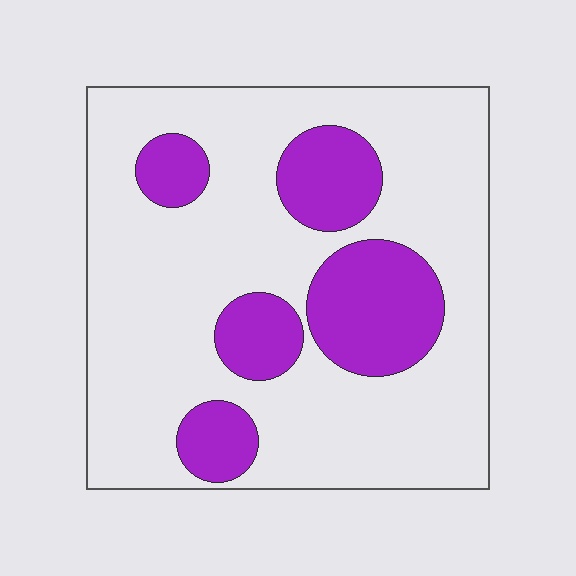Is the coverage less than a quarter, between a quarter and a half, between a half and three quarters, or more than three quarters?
Less than a quarter.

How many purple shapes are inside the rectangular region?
5.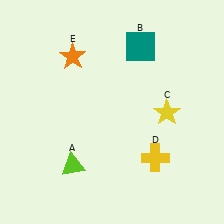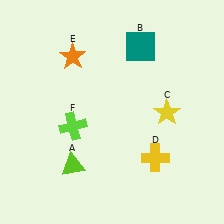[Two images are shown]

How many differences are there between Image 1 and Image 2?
There is 1 difference between the two images.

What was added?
A lime cross (F) was added in Image 2.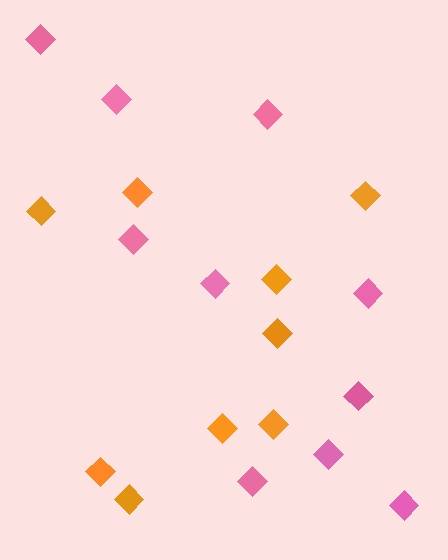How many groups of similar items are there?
There are 2 groups: one group of pink diamonds (10) and one group of orange diamonds (9).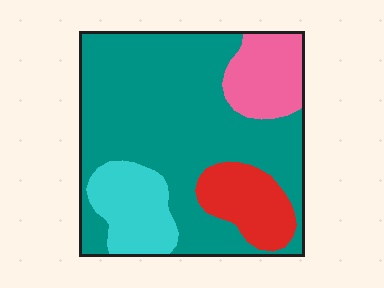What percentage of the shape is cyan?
Cyan covers 13% of the shape.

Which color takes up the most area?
Teal, at roughly 65%.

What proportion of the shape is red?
Red takes up less than a sixth of the shape.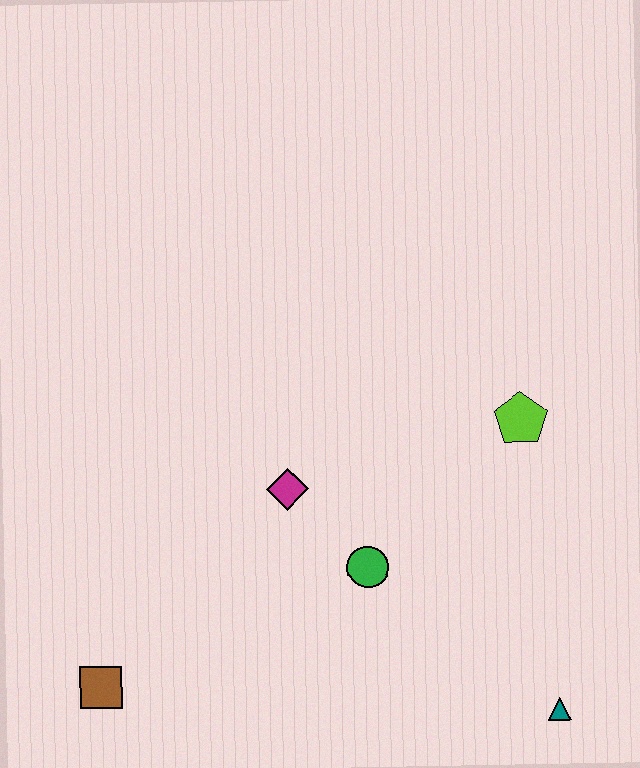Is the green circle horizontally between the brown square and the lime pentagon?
Yes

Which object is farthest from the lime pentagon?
The brown square is farthest from the lime pentagon.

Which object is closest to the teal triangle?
The green circle is closest to the teal triangle.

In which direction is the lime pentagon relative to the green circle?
The lime pentagon is to the right of the green circle.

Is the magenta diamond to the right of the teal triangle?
No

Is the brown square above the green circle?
No